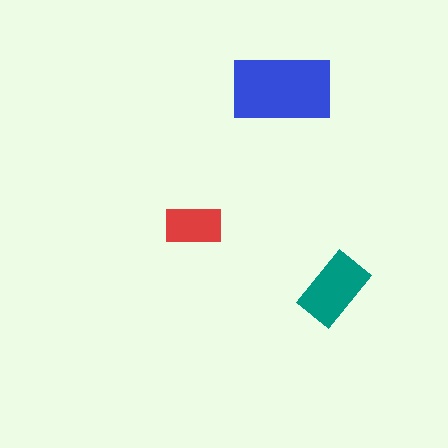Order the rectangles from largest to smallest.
the blue one, the teal one, the red one.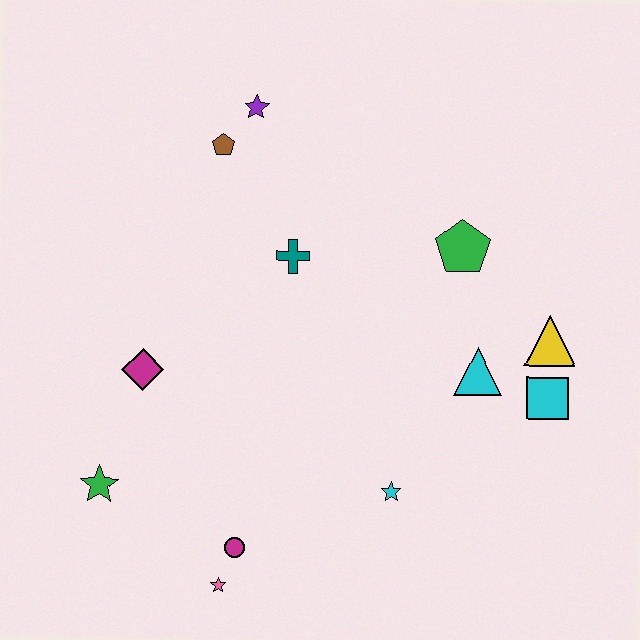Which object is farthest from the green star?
The yellow triangle is farthest from the green star.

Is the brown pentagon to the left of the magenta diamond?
No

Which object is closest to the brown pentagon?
The purple star is closest to the brown pentagon.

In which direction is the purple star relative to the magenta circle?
The purple star is above the magenta circle.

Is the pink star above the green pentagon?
No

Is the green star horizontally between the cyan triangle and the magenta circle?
No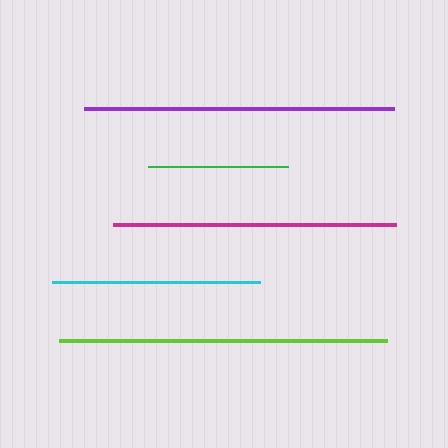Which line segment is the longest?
The lime line is the longest at approximately 328 pixels.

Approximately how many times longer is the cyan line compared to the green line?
The cyan line is approximately 1.5 times the length of the green line.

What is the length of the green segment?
The green segment is approximately 140 pixels long.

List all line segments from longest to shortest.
From longest to shortest: lime, purple, magenta, cyan, green.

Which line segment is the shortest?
The green line is the shortest at approximately 140 pixels.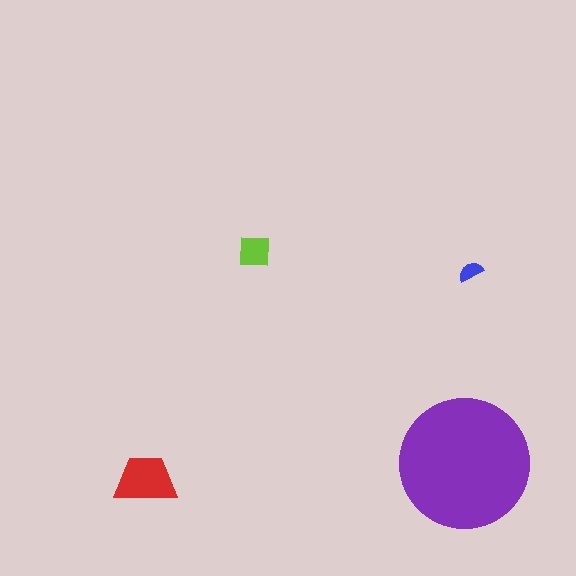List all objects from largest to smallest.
The purple circle, the red trapezoid, the lime square, the blue semicircle.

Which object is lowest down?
The red trapezoid is bottommost.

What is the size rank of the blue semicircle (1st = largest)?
4th.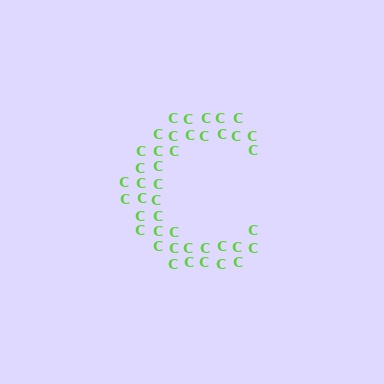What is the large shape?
The large shape is the letter C.